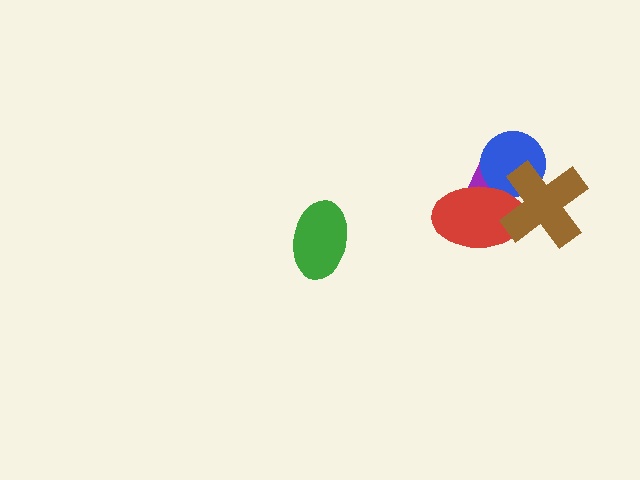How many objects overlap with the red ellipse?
3 objects overlap with the red ellipse.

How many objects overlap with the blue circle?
3 objects overlap with the blue circle.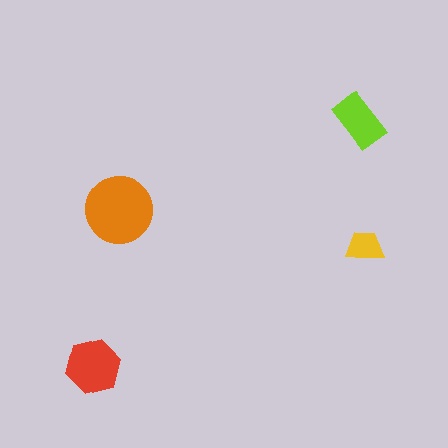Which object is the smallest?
The yellow trapezoid.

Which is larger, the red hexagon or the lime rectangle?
The red hexagon.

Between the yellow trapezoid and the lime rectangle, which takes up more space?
The lime rectangle.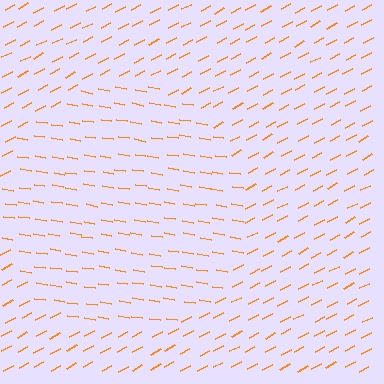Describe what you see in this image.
The image is filled with small orange line segments. A circle region in the image has lines oriented differently from the surrounding lines, creating a visible texture boundary.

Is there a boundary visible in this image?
Yes, there is a texture boundary formed by a change in line orientation.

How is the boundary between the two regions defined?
The boundary is defined purely by a change in line orientation (approximately 36 degrees difference). All lines are the same color and thickness.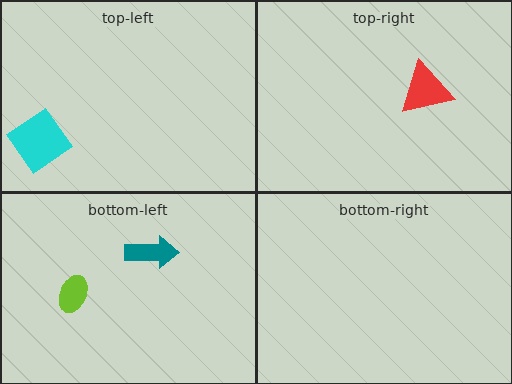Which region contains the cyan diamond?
The top-left region.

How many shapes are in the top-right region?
1.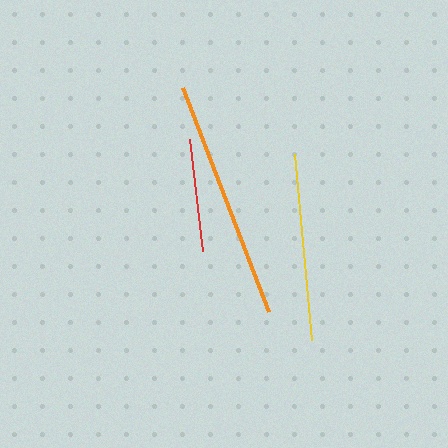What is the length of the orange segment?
The orange segment is approximately 240 pixels long.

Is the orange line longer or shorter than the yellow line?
The orange line is longer than the yellow line.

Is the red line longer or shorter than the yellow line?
The yellow line is longer than the red line.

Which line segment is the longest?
The orange line is the longest at approximately 240 pixels.